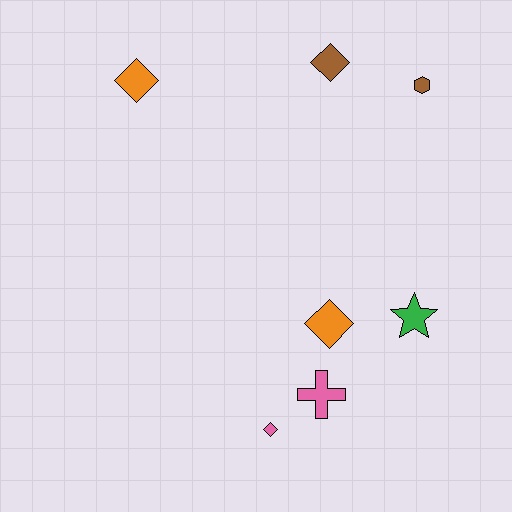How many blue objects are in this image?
There are no blue objects.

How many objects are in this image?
There are 7 objects.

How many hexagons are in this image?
There is 1 hexagon.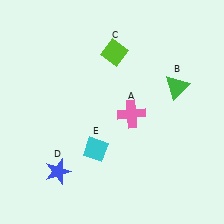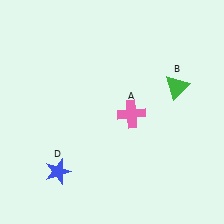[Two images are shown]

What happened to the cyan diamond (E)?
The cyan diamond (E) was removed in Image 2. It was in the bottom-left area of Image 1.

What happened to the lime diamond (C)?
The lime diamond (C) was removed in Image 2. It was in the top-right area of Image 1.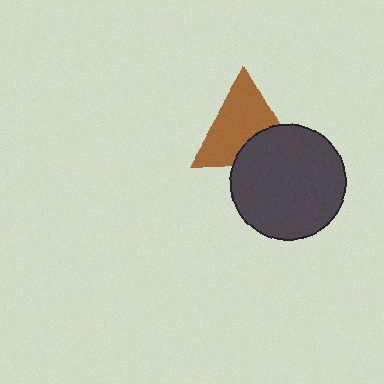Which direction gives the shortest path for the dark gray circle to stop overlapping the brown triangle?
Moving down gives the shortest separation.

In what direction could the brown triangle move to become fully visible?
The brown triangle could move up. That would shift it out from behind the dark gray circle entirely.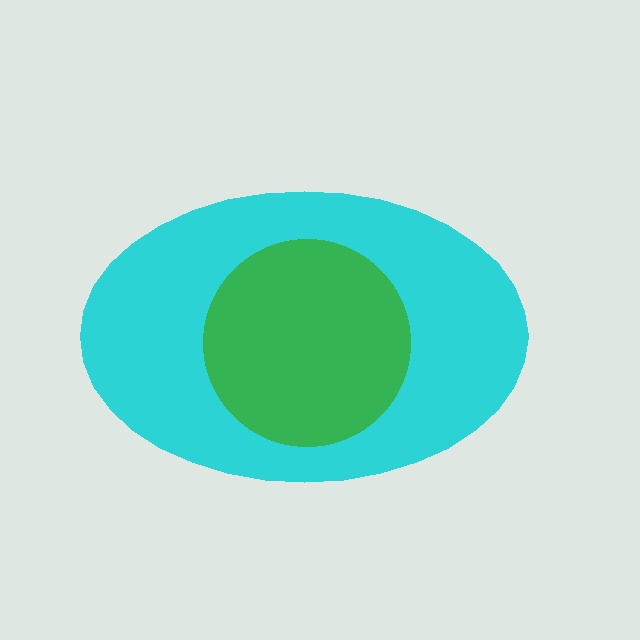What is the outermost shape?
The cyan ellipse.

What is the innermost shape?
The green circle.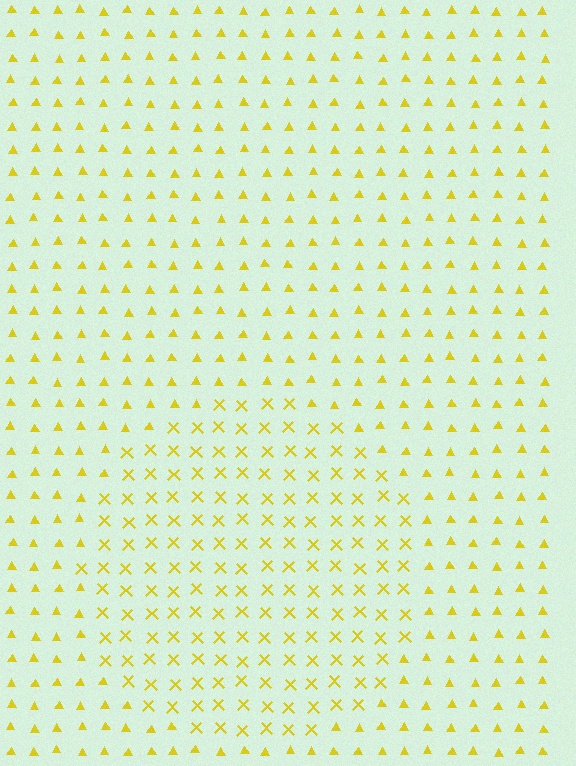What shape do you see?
I see a circle.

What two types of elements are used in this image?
The image uses X marks inside the circle region and triangles outside it.